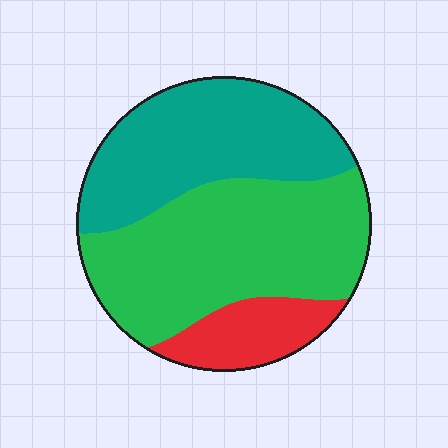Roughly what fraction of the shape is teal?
Teal covers 37% of the shape.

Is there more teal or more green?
Green.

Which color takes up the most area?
Green, at roughly 50%.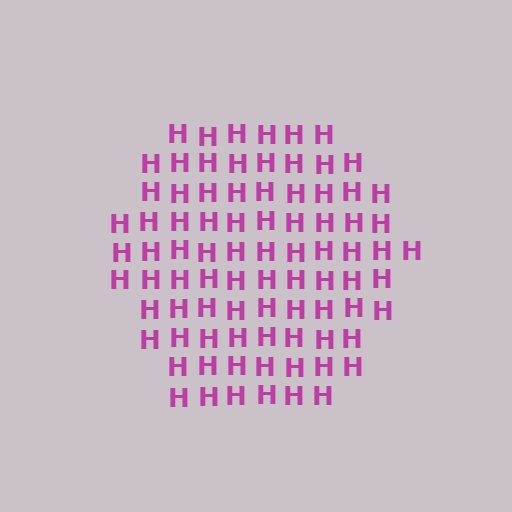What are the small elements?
The small elements are letter H's.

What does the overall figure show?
The overall figure shows a hexagon.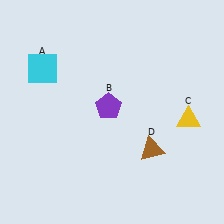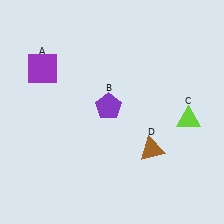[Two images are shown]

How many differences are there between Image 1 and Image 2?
There are 2 differences between the two images.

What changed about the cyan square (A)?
In Image 1, A is cyan. In Image 2, it changed to purple.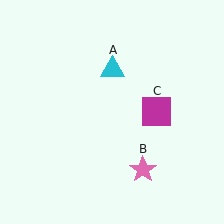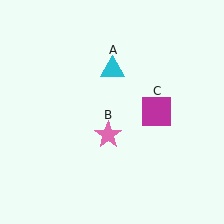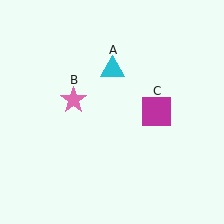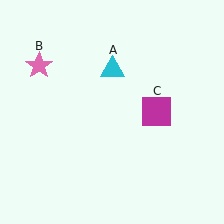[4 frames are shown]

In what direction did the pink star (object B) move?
The pink star (object B) moved up and to the left.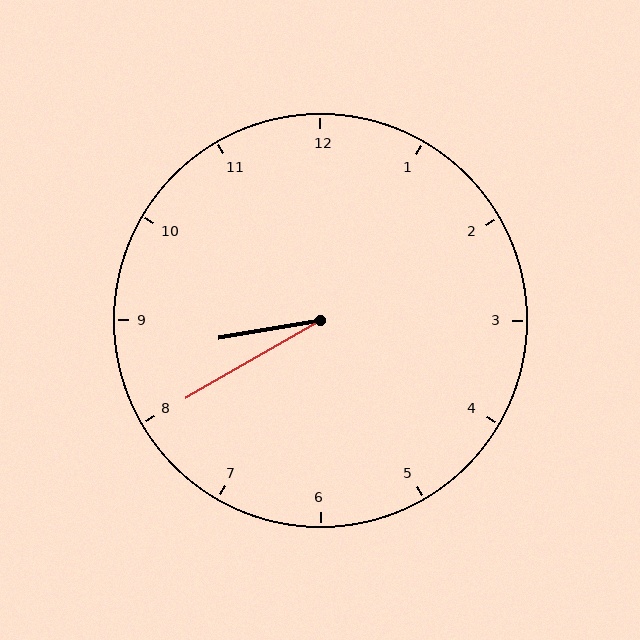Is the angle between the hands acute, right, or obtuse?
It is acute.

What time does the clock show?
8:40.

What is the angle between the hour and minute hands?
Approximately 20 degrees.